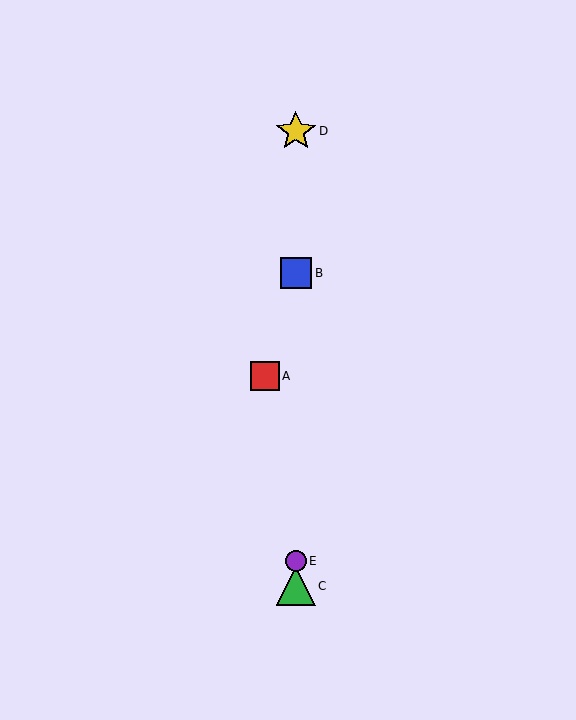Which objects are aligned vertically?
Objects B, C, D, E are aligned vertically.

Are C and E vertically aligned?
Yes, both are at x≈296.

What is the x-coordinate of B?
Object B is at x≈296.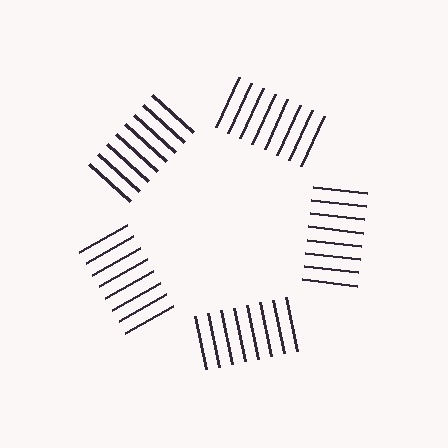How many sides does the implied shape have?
5 sides — the line-ends trace a pentagon.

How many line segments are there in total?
40 — 8 along each of the 5 edges.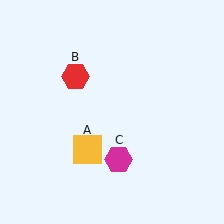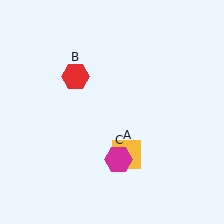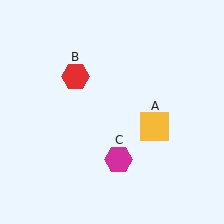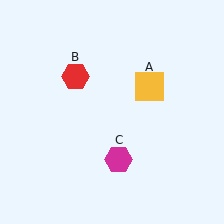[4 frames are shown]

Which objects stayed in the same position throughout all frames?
Red hexagon (object B) and magenta hexagon (object C) remained stationary.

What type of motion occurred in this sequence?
The yellow square (object A) rotated counterclockwise around the center of the scene.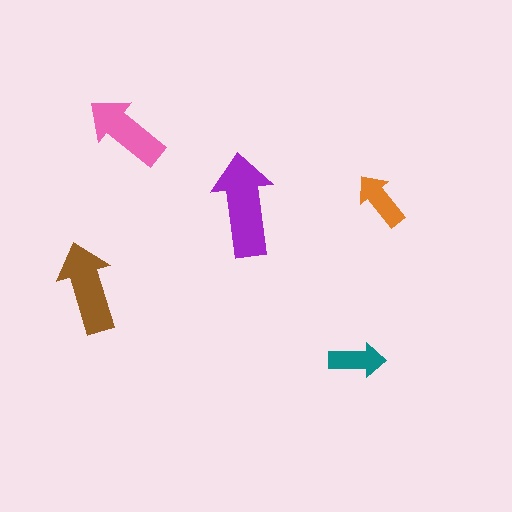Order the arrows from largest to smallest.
the purple one, the brown one, the pink one, the orange one, the teal one.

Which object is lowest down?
The teal arrow is bottommost.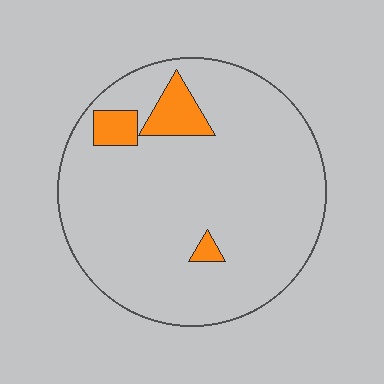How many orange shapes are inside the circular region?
3.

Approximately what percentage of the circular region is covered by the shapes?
Approximately 10%.